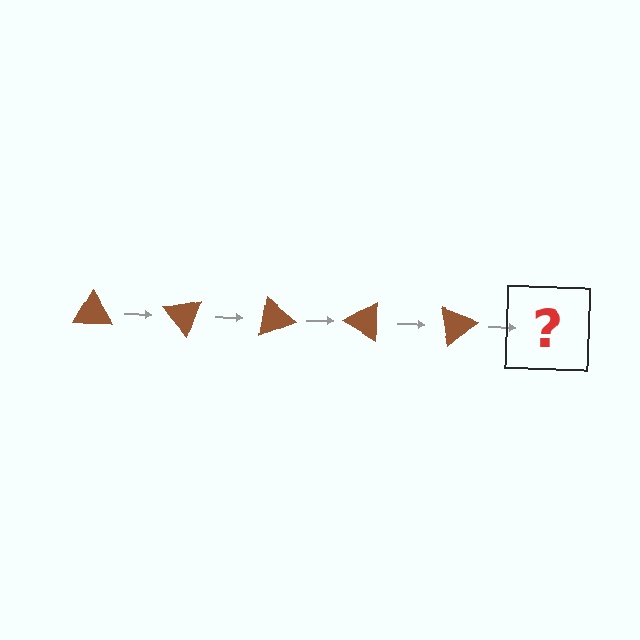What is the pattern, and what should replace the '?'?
The pattern is that the triangle rotates 50 degrees each step. The '?' should be a brown triangle rotated 250 degrees.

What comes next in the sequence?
The next element should be a brown triangle rotated 250 degrees.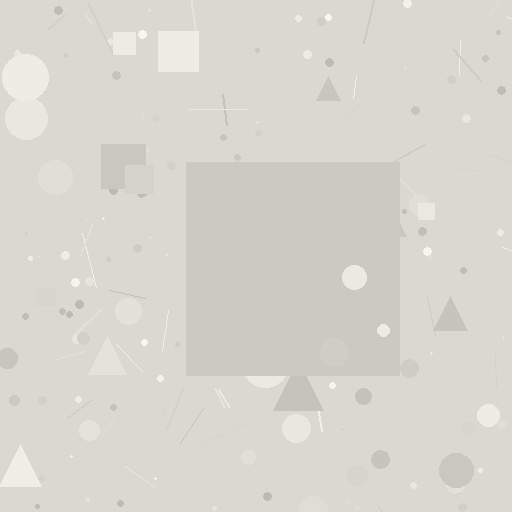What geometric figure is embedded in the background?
A square is embedded in the background.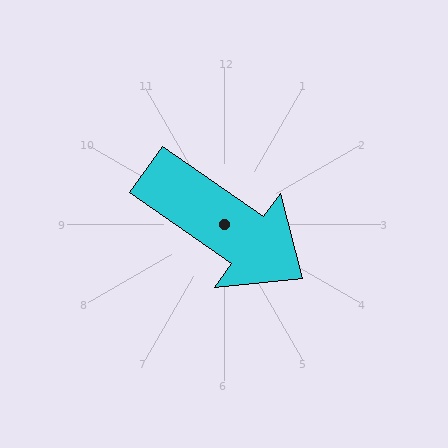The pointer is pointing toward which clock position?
Roughly 4 o'clock.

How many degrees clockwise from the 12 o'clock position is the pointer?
Approximately 125 degrees.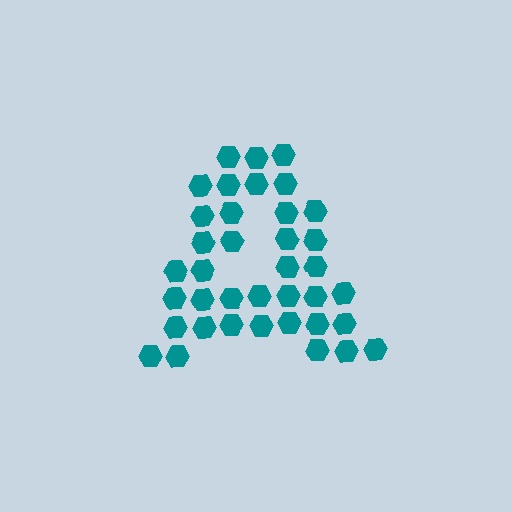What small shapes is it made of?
It is made of small hexagons.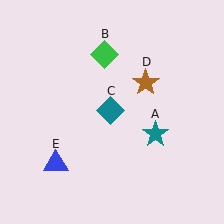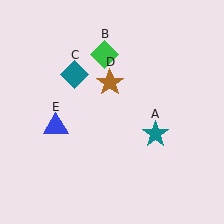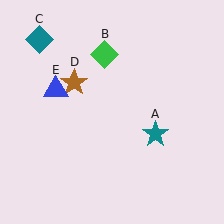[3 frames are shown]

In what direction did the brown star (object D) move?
The brown star (object D) moved left.